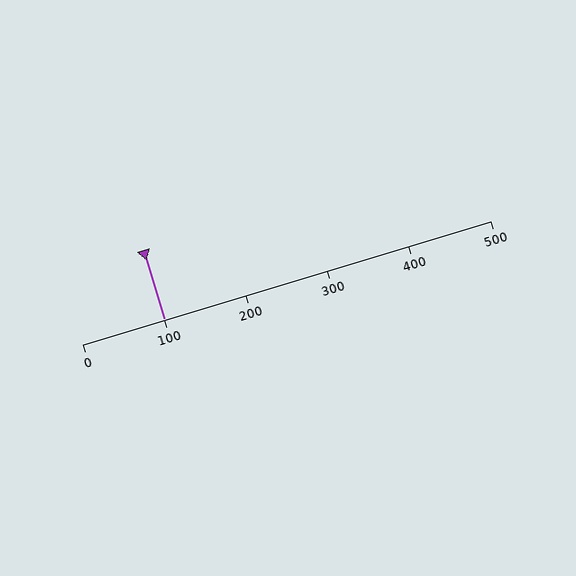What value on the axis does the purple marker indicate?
The marker indicates approximately 100.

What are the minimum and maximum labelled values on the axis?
The axis runs from 0 to 500.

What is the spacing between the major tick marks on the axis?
The major ticks are spaced 100 apart.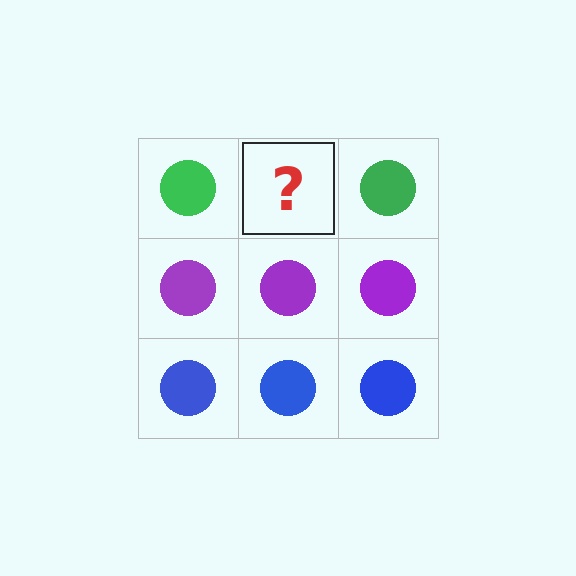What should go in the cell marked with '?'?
The missing cell should contain a green circle.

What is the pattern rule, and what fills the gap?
The rule is that each row has a consistent color. The gap should be filled with a green circle.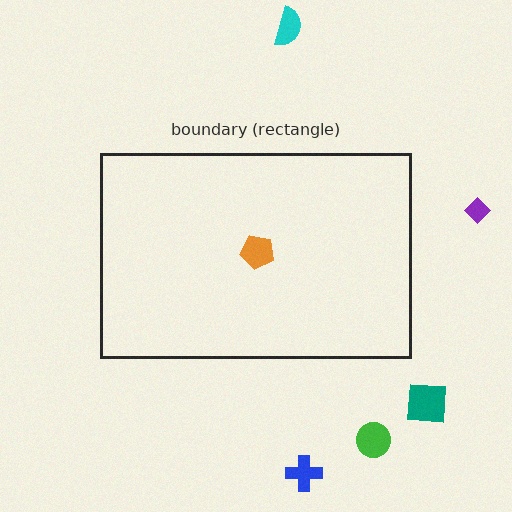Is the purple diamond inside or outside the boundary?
Outside.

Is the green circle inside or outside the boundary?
Outside.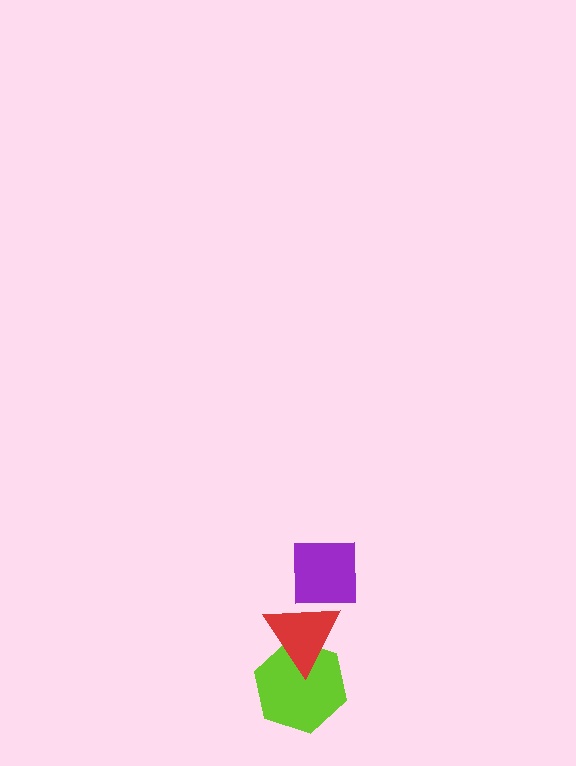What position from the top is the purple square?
The purple square is 1st from the top.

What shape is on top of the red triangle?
The purple square is on top of the red triangle.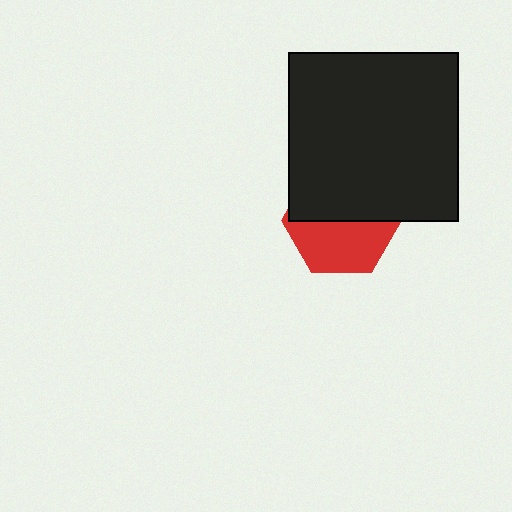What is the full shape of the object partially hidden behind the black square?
The partially hidden object is a red hexagon.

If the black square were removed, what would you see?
You would see the complete red hexagon.